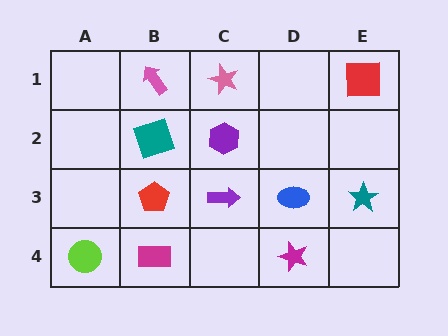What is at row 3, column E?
A teal star.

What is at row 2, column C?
A purple hexagon.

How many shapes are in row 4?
3 shapes.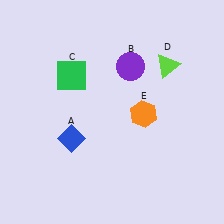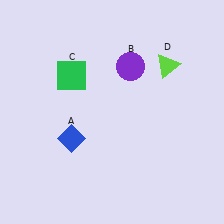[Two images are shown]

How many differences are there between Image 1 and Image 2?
There is 1 difference between the two images.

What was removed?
The orange hexagon (E) was removed in Image 2.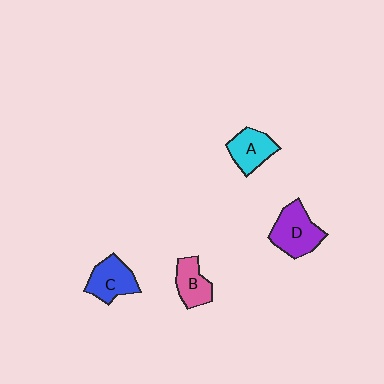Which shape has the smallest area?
Shape B (pink).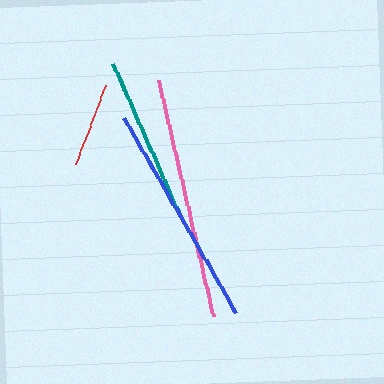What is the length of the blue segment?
The blue segment is approximately 225 pixels long.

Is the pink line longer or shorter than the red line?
The pink line is longer than the red line.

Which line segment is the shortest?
The red line is the shortest at approximately 85 pixels.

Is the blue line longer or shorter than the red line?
The blue line is longer than the red line.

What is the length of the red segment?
The red segment is approximately 85 pixels long.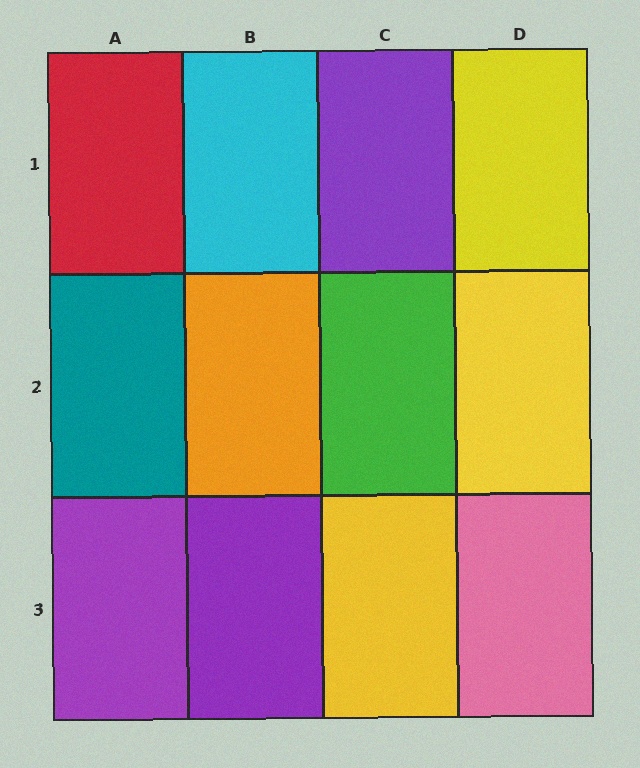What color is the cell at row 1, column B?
Cyan.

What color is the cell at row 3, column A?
Purple.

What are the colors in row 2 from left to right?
Teal, orange, green, yellow.